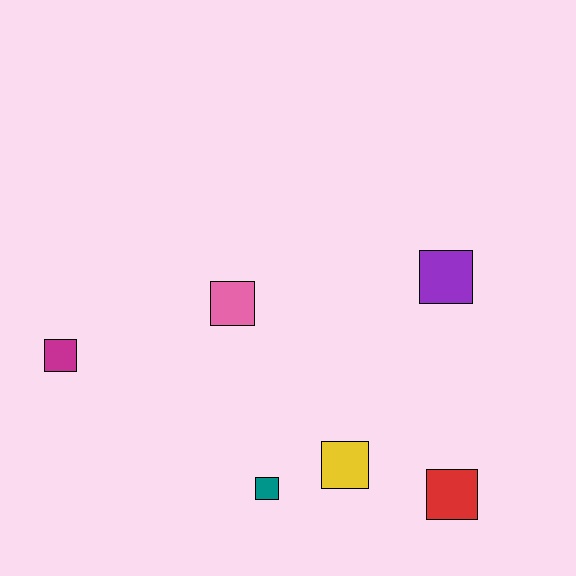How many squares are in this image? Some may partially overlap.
There are 6 squares.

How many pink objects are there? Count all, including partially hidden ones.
There is 1 pink object.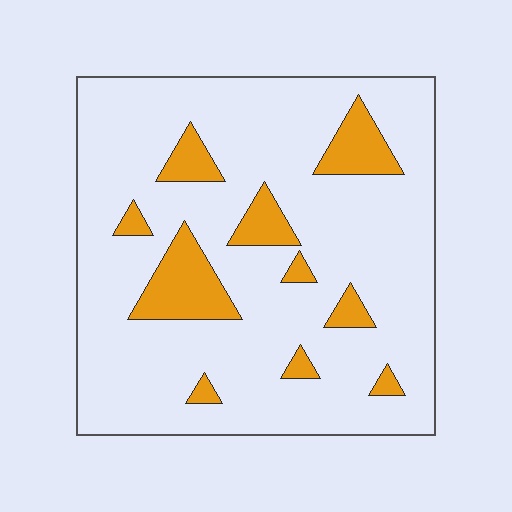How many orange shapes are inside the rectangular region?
10.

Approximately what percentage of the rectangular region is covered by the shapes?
Approximately 15%.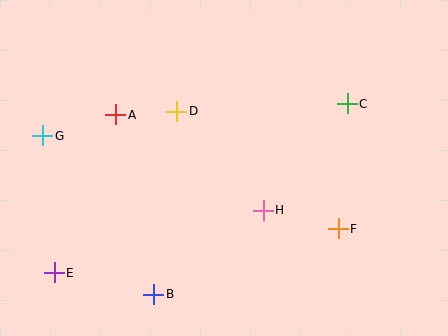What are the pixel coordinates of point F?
Point F is at (338, 229).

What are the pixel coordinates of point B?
Point B is at (154, 294).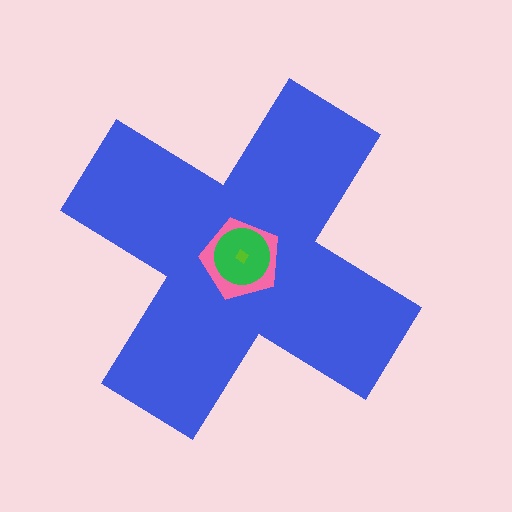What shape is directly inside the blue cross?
The pink pentagon.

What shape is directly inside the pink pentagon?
The green circle.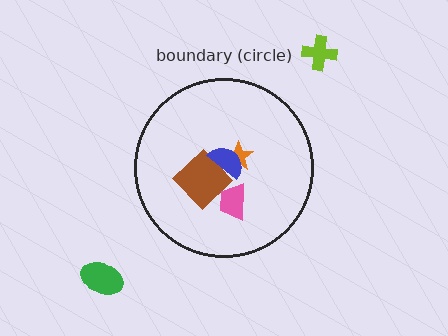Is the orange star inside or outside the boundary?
Inside.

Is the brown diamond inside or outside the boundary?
Inside.